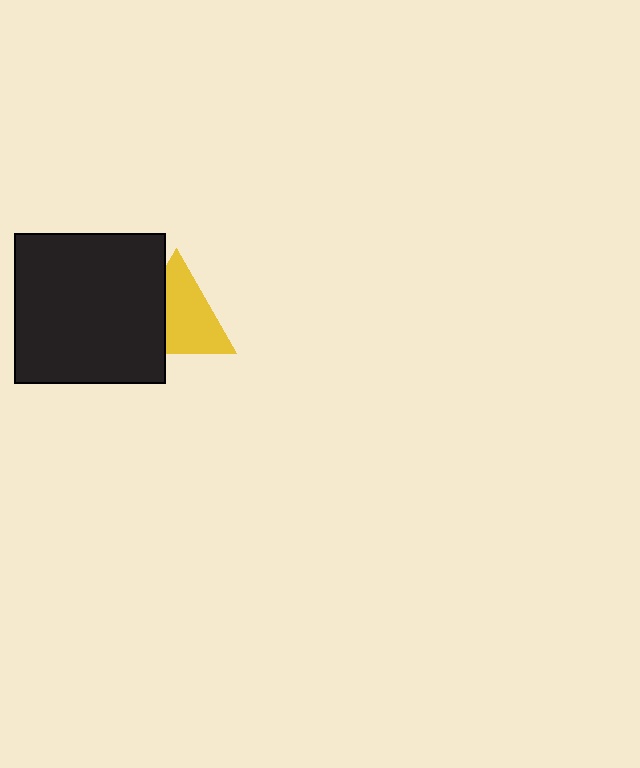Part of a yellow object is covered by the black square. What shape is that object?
It is a triangle.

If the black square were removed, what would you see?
You would see the complete yellow triangle.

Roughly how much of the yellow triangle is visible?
Most of it is visible (roughly 66%).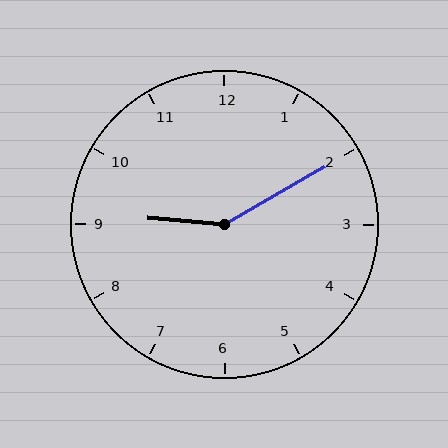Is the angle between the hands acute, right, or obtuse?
It is obtuse.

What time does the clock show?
9:10.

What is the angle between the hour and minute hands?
Approximately 145 degrees.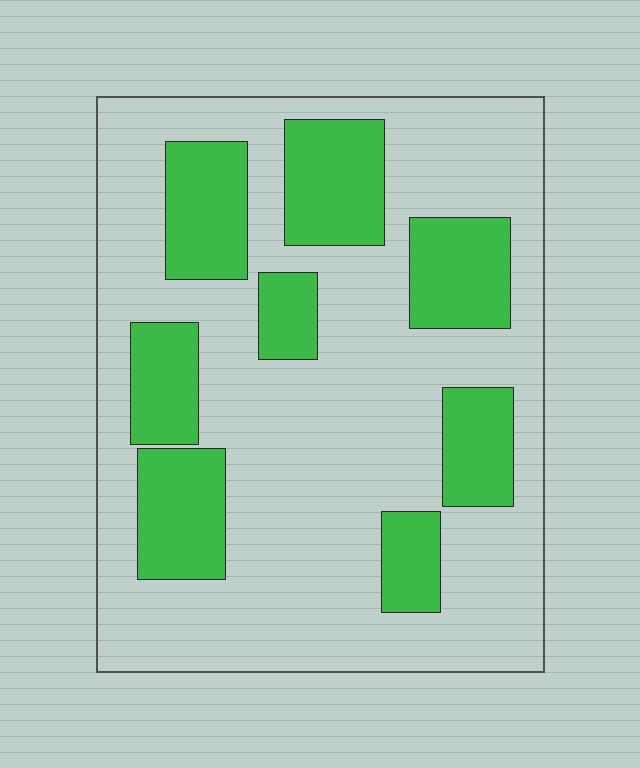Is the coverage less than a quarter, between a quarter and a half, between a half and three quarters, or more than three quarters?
Between a quarter and a half.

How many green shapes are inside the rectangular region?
8.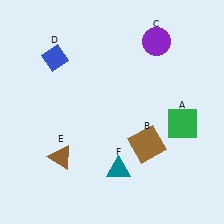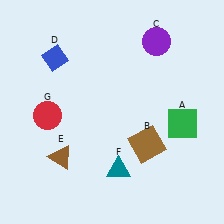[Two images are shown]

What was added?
A red circle (G) was added in Image 2.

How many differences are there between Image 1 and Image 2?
There is 1 difference between the two images.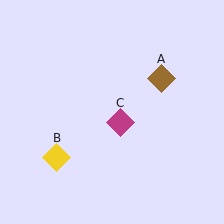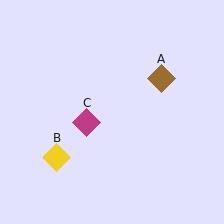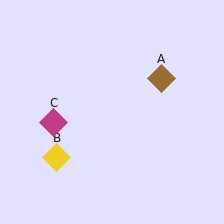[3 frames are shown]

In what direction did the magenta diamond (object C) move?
The magenta diamond (object C) moved left.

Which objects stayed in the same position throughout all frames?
Brown diamond (object A) and yellow diamond (object B) remained stationary.